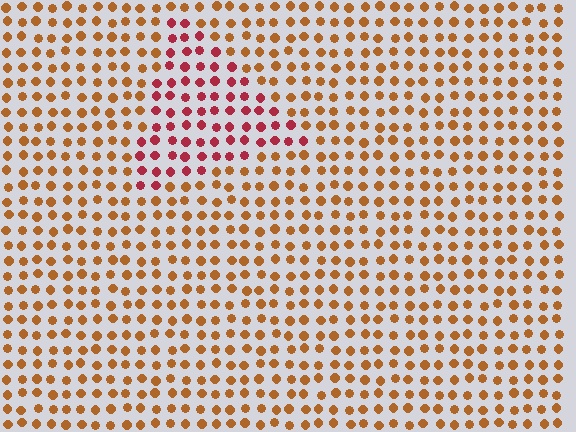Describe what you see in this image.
The image is filled with small brown elements in a uniform arrangement. A triangle-shaped region is visible where the elements are tinted to a slightly different hue, forming a subtle color boundary.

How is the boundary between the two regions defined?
The boundary is defined purely by a slight shift in hue (about 40 degrees). Spacing, size, and orientation are identical on both sides.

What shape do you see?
I see a triangle.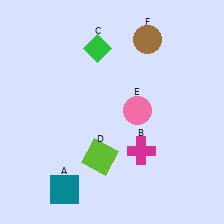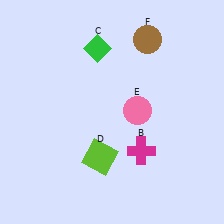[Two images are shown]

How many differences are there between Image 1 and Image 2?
There is 1 difference between the two images.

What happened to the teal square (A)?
The teal square (A) was removed in Image 2. It was in the bottom-left area of Image 1.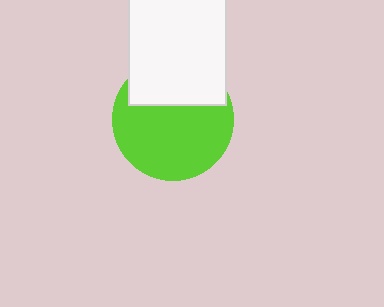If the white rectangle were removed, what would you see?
You would see the complete lime circle.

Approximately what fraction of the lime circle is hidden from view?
Roughly 33% of the lime circle is hidden behind the white rectangle.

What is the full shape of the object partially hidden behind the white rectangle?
The partially hidden object is a lime circle.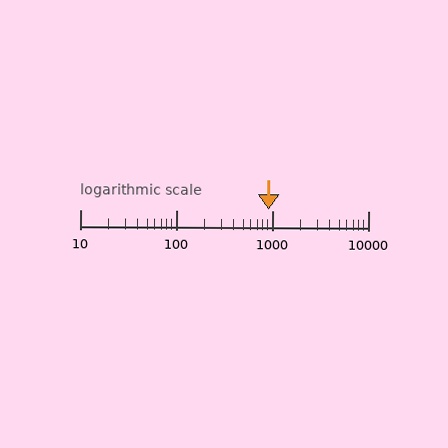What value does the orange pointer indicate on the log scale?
The pointer indicates approximately 910.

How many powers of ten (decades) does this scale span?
The scale spans 3 decades, from 10 to 10000.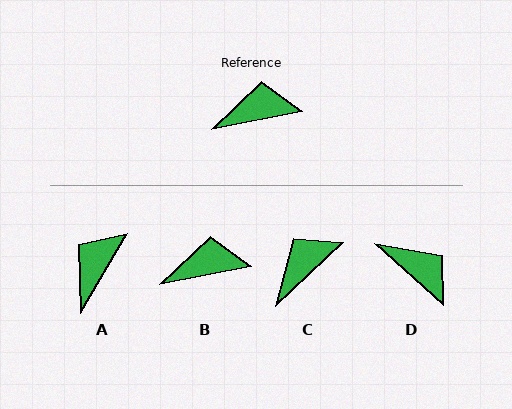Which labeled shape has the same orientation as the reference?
B.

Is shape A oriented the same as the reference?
No, it is off by about 48 degrees.